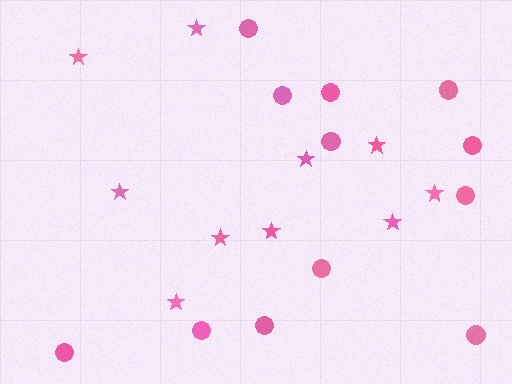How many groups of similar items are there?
There are 2 groups: one group of circles (12) and one group of stars (10).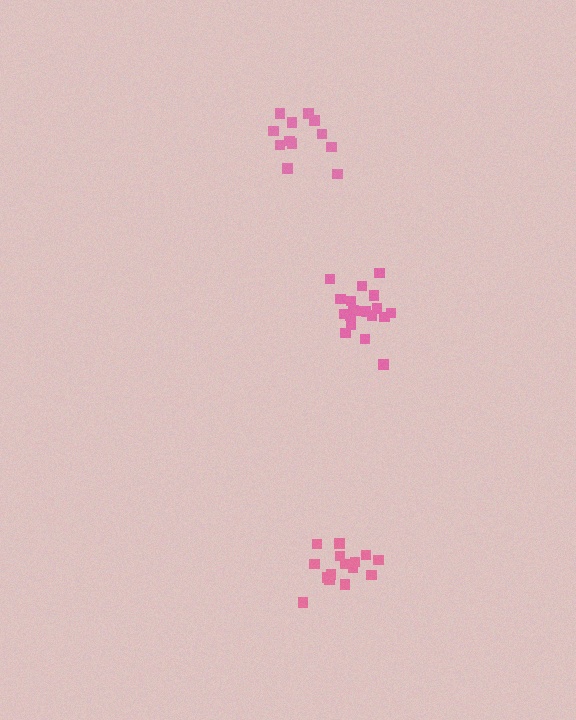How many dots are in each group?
Group 1: 13 dots, Group 2: 16 dots, Group 3: 19 dots (48 total).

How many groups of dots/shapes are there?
There are 3 groups.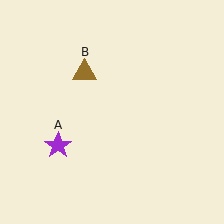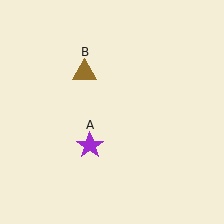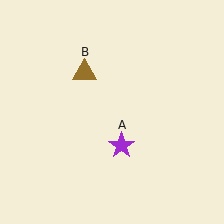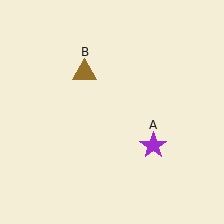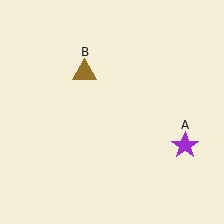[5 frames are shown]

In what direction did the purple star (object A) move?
The purple star (object A) moved right.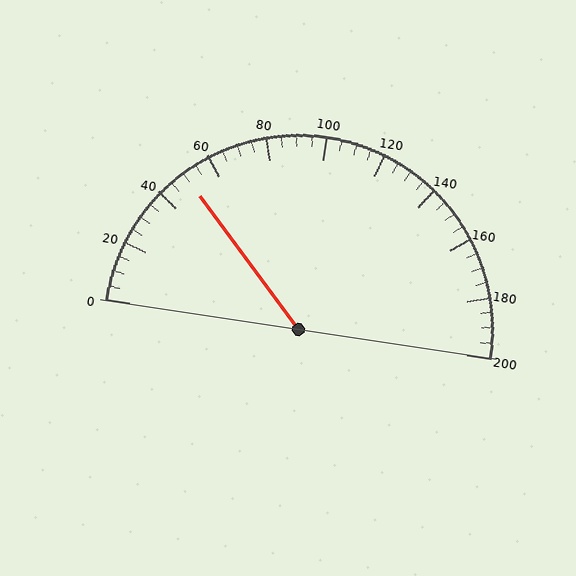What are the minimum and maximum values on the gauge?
The gauge ranges from 0 to 200.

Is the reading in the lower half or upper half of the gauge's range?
The reading is in the lower half of the range (0 to 200).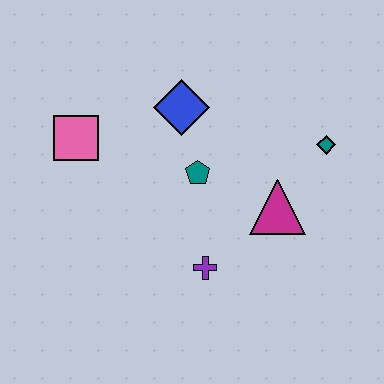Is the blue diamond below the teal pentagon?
No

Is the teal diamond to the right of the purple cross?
Yes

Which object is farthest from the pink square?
The teal diamond is farthest from the pink square.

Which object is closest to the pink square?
The blue diamond is closest to the pink square.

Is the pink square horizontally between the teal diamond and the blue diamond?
No